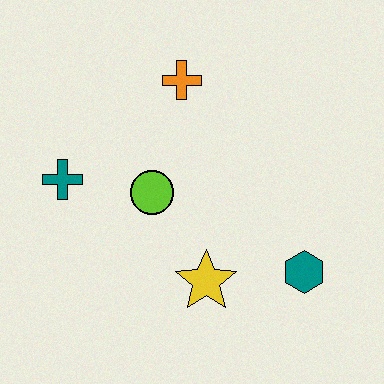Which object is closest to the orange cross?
The lime circle is closest to the orange cross.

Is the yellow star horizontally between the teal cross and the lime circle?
No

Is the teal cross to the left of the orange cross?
Yes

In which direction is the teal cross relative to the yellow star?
The teal cross is to the left of the yellow star.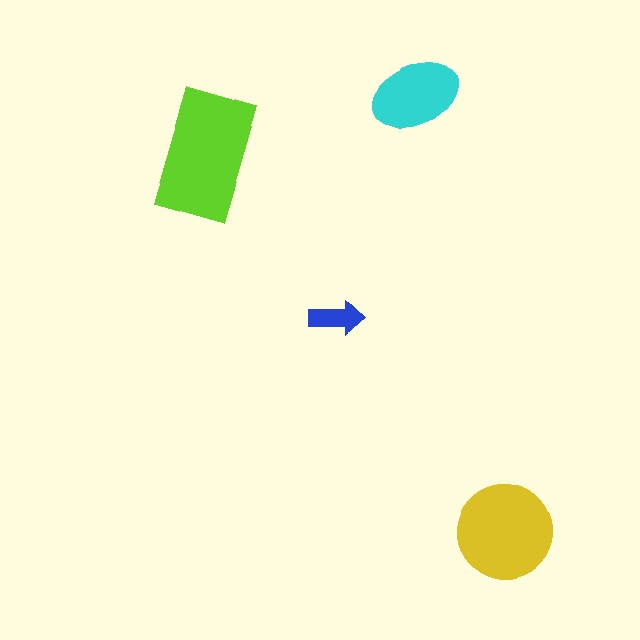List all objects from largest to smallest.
The lime rectangle, the yellow circle, the cyan ellipse, the blue arrow.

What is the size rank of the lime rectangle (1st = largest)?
1st.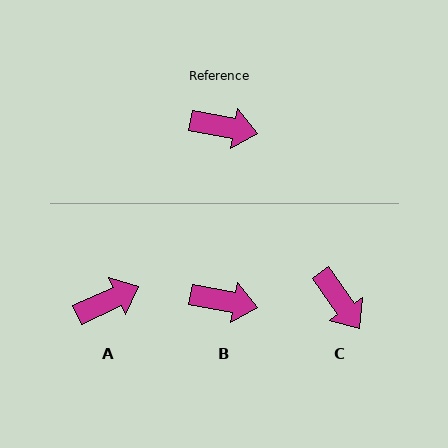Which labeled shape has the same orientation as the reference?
B.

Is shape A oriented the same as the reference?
No, it is off by about 36 degrees.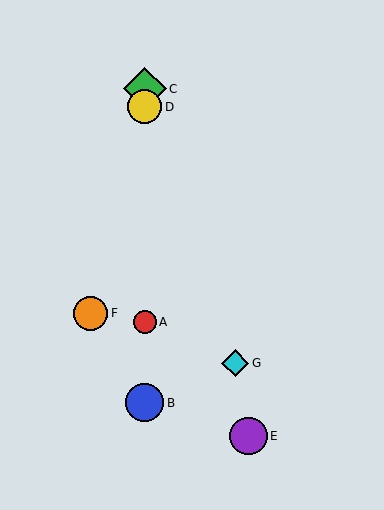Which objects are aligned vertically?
Objects A, B, C, D are aligned vertically.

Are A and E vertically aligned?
No, A is at x≈145 and E is at x≈248.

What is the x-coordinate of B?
Object B is at x≈145.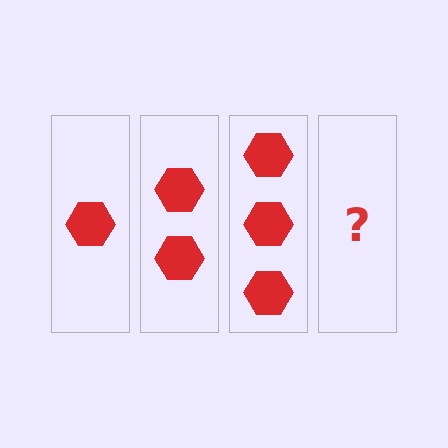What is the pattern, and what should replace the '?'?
The pattern is that each step adds one more hexagon. The '?' should be 4 hexagons.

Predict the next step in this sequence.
The next step is 4 hexagons.